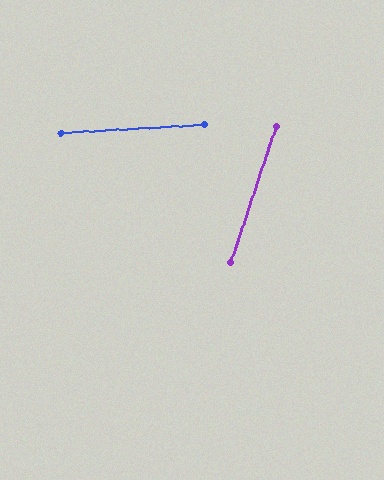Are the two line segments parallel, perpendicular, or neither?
Neither parallel nor perpendicular — they differ by about 68°.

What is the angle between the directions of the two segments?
Approximately 68 degrees.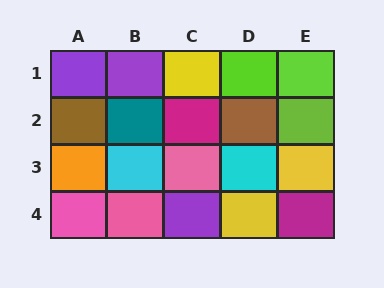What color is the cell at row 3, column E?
Yellow.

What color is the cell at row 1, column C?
Yellow.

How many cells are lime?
3 cells are lime.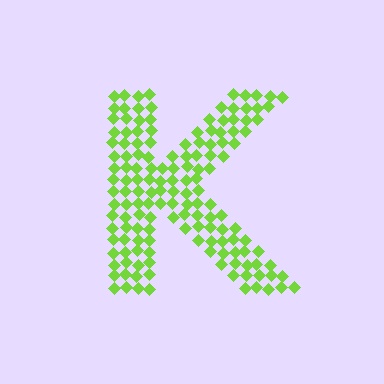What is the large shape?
The large shape is the letter K.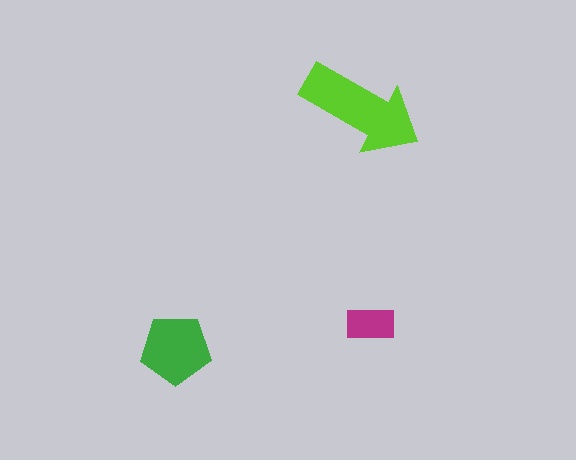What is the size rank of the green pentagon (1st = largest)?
2nd.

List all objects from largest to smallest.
The lime arrow, the green pentagon, the magenta rectangle.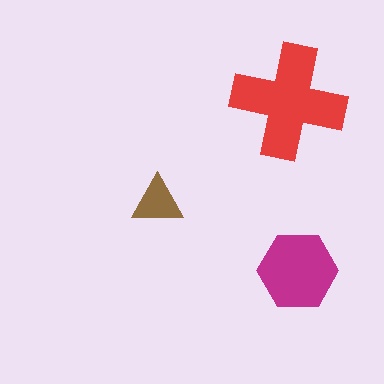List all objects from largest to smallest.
The red cross, the magenta hexagon, the brown triangle.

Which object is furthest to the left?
The brown triangle is leftmost.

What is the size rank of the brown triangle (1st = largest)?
3rd.